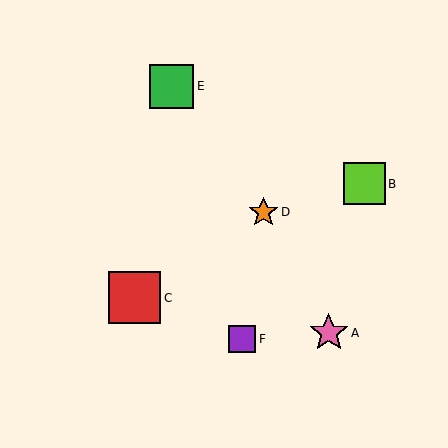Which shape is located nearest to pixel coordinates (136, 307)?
The red square (labeled C) at (134, 298) is nearest to that location.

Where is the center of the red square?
The center of the red square is at (134, 298).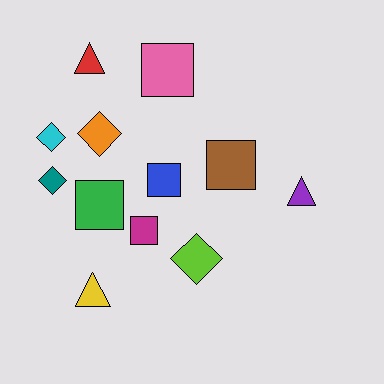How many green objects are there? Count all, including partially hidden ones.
There is 1 green object.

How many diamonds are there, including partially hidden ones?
There are 4 diamonds.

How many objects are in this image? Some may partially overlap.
There are 12 objects.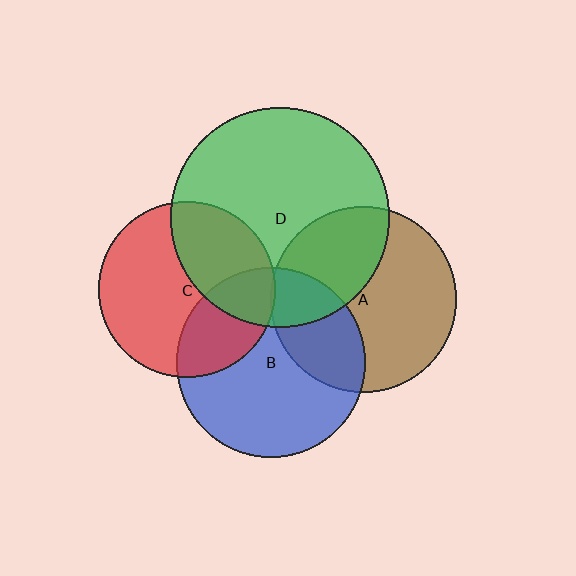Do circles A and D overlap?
Yes.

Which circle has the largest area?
Circle D (green).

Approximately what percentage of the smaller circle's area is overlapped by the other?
Approximately 35%.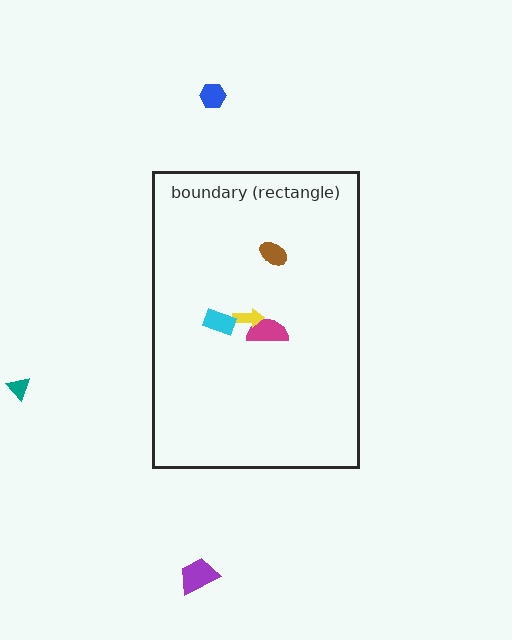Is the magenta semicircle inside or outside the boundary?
Inside.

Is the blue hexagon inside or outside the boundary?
Outside.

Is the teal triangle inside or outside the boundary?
Outside.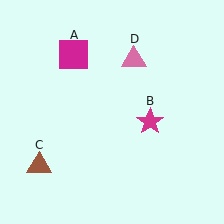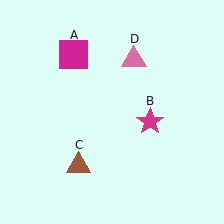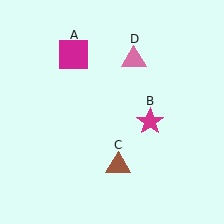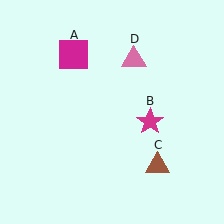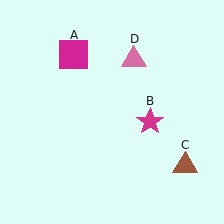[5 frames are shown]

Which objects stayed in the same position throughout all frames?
Magenta square (object A) and magenta star (object B) and pink triangle (object D) remained stationary.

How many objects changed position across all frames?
1 object changed position: brown triangle (object C).